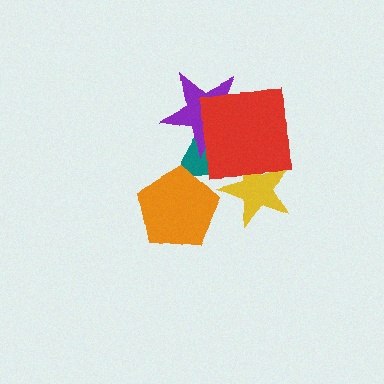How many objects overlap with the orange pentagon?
1 object overlaps with the orange pentagon.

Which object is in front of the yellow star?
The red square is in front of the yellow star.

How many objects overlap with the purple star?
2 objects overlap with the purple star.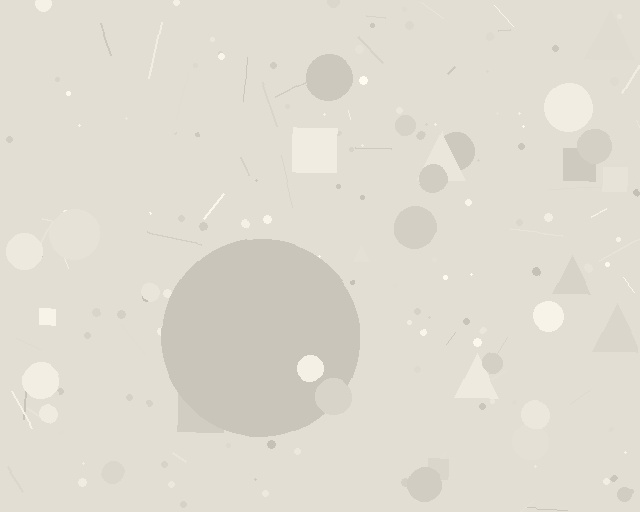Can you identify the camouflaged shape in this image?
The camouflaged shape is a circle.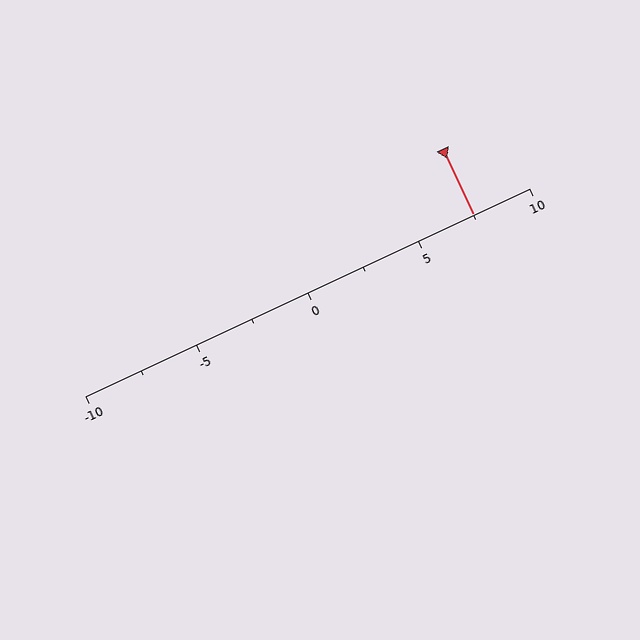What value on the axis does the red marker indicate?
The marker indicates approximately 7.5.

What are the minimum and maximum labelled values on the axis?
The axis runs from -10 to 10.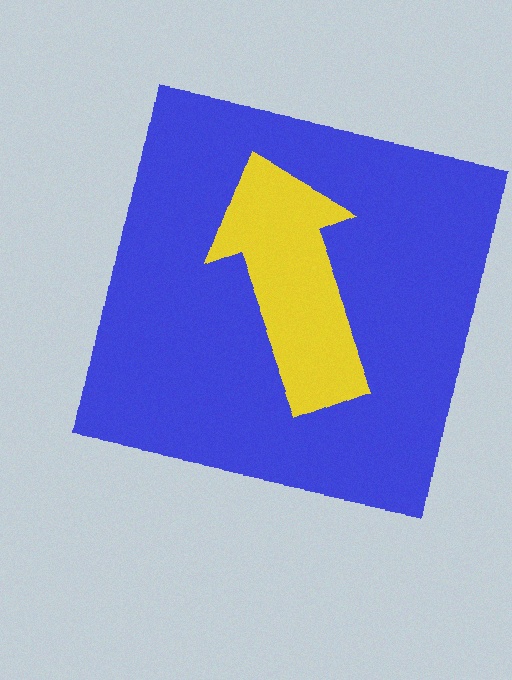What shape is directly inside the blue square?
The yellow arrow.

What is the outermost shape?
The blue square.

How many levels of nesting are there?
2.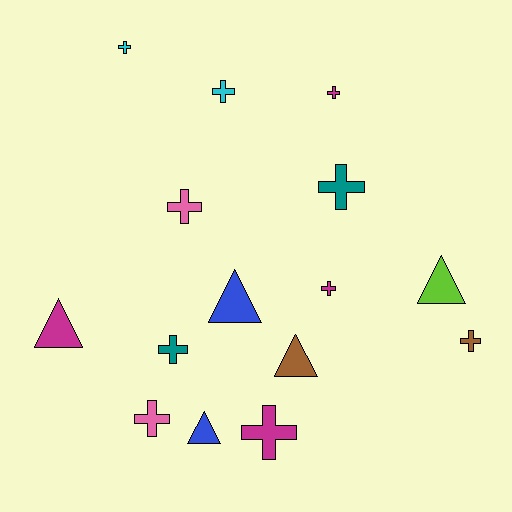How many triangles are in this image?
There are 5 triangles.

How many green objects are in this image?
There are no green objects.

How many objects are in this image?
There are 15 objects.